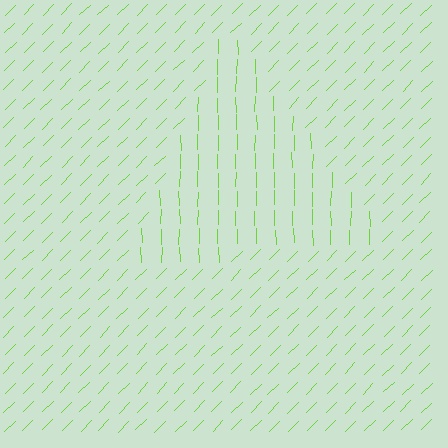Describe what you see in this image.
The image is filled with small lime line segments. A triangle region in the image has lines oriented differently from the surrounding lines, creating a visible texture boundary.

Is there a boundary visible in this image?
Yes, there is a texture boundary formed by a change in line orientation.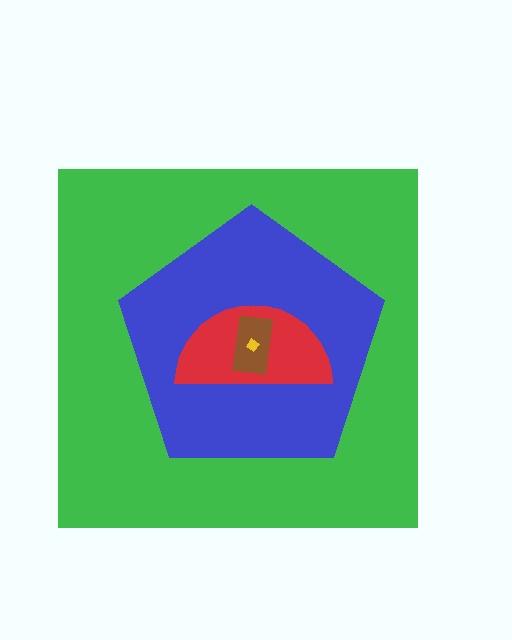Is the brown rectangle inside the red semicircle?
Yes.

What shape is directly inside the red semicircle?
The brown rectangle.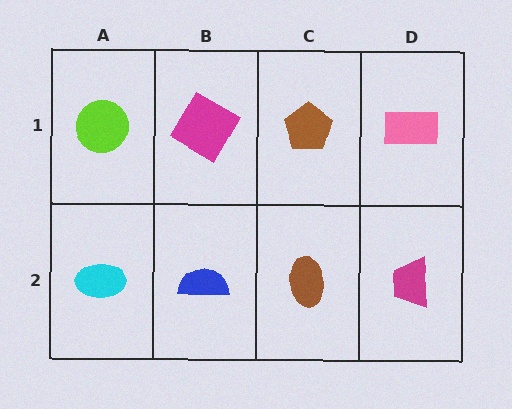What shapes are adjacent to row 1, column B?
A blue semicircle (row 2, column B), a lime circle (row 1, column A), a brown pentagon (row 1, column C).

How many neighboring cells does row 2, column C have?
3.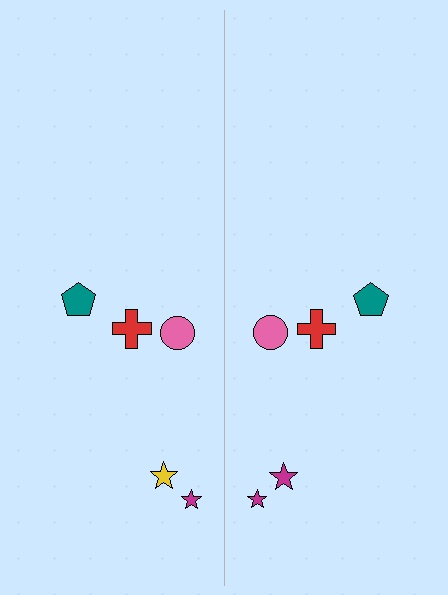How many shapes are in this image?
There are 10 shapes in this image.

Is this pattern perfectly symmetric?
No, the pattern is not perfectly symmetric. The magenta star on the right side breaks the symmetry — its mirror counterpart is yellow.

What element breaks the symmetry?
The magenta star on the right side breaks the symmetry — its mirror counterpart is yellow.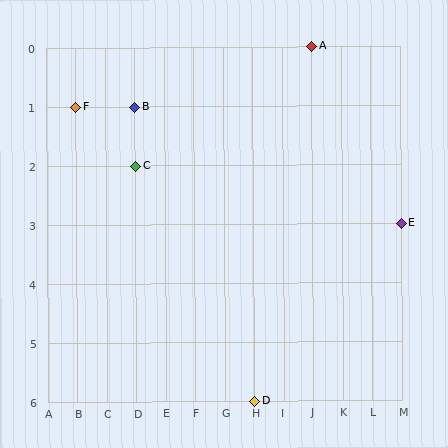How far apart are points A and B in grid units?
Points A and B are 6 columns and 1 row apart (about 6.1 grid units diagonally).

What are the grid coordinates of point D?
Point D is at grid coordinates (H, 6).